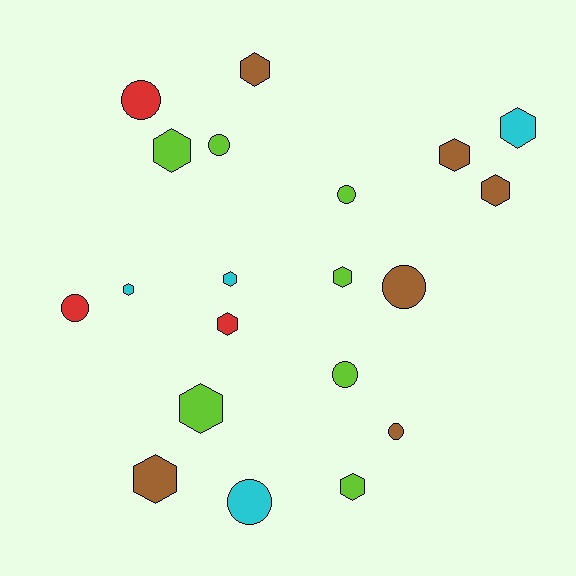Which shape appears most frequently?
Hexagon, with 12 objects.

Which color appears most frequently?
Lime, with 7 objects.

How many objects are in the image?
There are 20 objects.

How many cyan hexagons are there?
There are 3 cyan hexagons.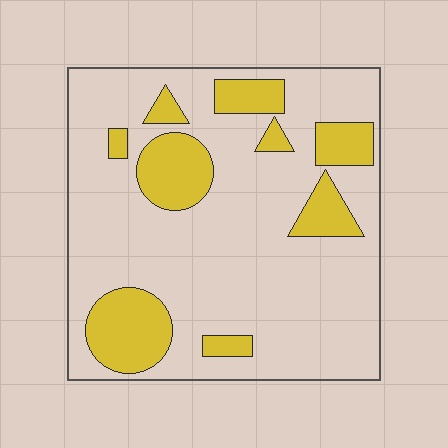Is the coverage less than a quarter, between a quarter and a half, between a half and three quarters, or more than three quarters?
Less than a quarter.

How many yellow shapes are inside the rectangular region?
9.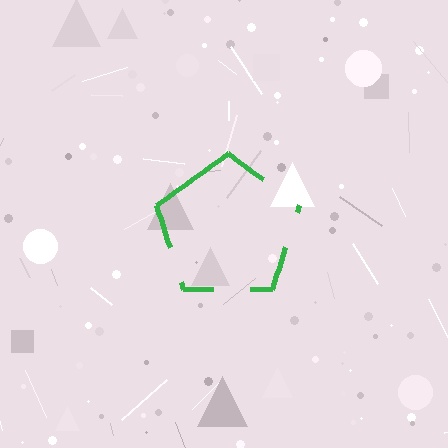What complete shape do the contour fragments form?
The contour fragments form a pentagon.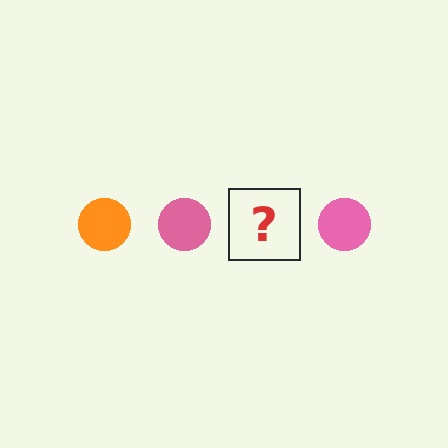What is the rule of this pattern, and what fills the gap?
The rule is that the pattern cycles through orange, pink circles. The gap should be filled with an orange circle.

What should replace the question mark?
The question mark should be replaced with an orange circle.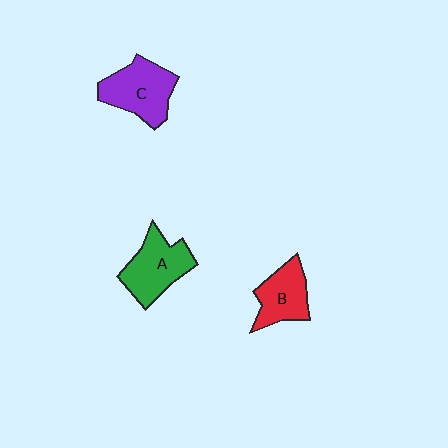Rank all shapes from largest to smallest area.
From largest to smallest: C (purple), A (green), B (red).